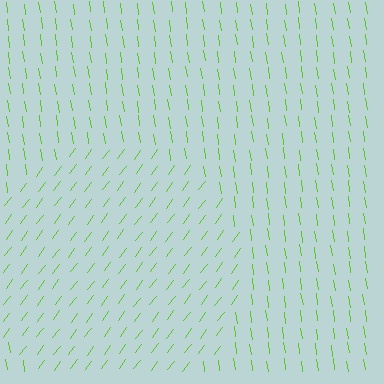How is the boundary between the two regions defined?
The boundary is defined purely by a change in line orientation (approximately 45 degrees difference). All lines are the same color and thickness.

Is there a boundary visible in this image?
Yes, there is a texture boundary formed by a change in line orientation.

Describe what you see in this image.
The image is filled with small lime line segments. A circle region in the image has lines oriented differently from the surrounding lines, creating a visible texture boundary.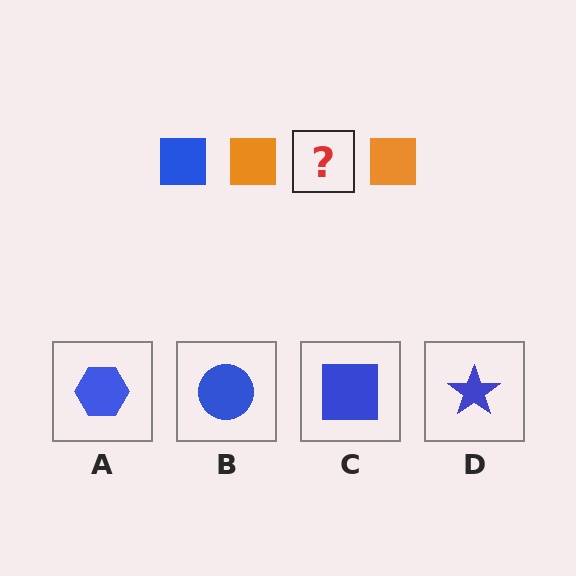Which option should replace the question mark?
Option C.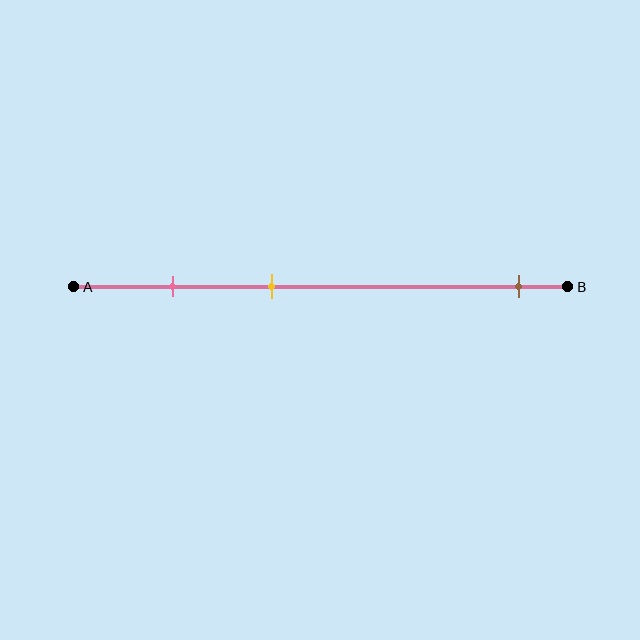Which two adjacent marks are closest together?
The pink and yellow marks are the closest adjacent pair.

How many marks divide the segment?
There are 3 marks dividing the segment.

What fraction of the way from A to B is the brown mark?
The brown mark is approximately 90% (0.9) of the way from A to B.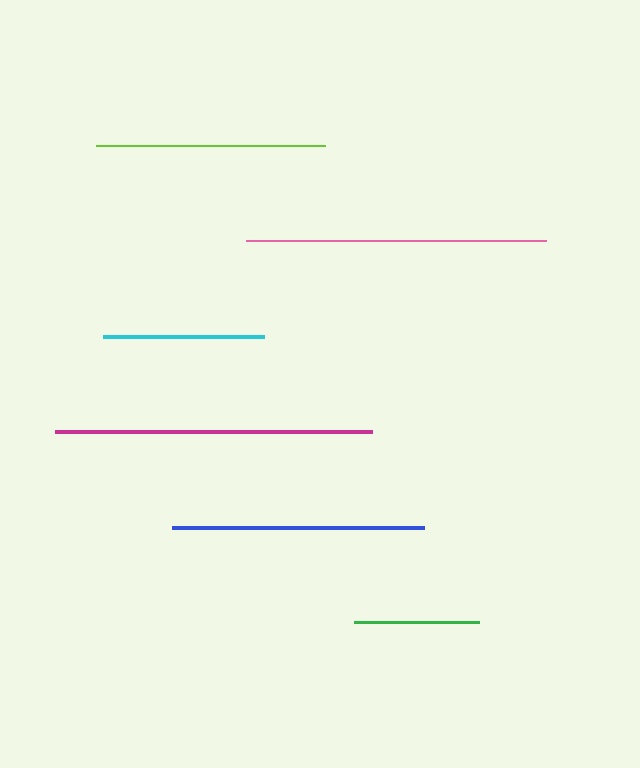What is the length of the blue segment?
The blue segment is approximately 252 pixels long.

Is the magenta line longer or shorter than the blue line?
The magenta line is longer than the blue line.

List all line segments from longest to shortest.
From longest to shortest: magenta, pink, blue, lime, cyan, green.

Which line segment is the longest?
The magenta line is the longest at approximately 318 pixels.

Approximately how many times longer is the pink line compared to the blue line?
The pink line is approximately 1.2 times the length of the blue line.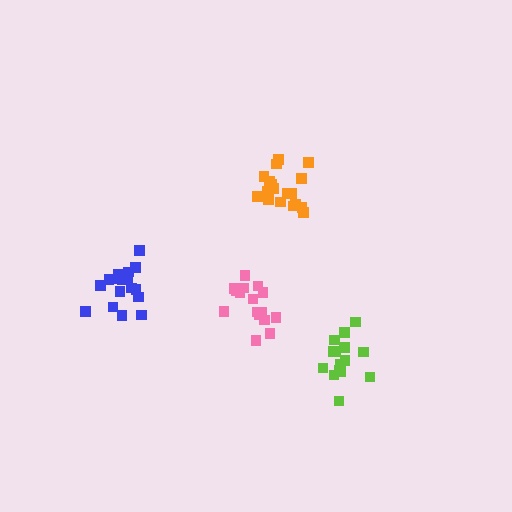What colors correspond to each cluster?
The clusters are colored: lime, orange, pink, blue.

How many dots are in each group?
Group 1: 15 dots, Group 2: 18 dots, Group 3: 16 dots, Group 4: 18 dots (67 total).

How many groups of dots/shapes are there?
There are 4 groups.